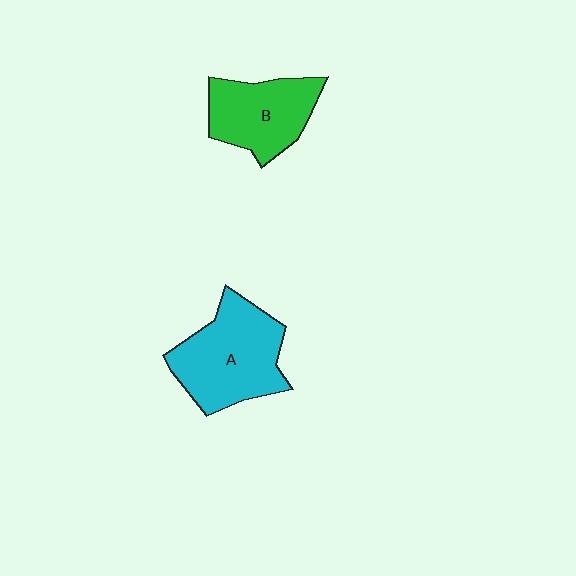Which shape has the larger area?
Shape A (cyan).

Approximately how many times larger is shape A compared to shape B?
Approximately 1.3 times.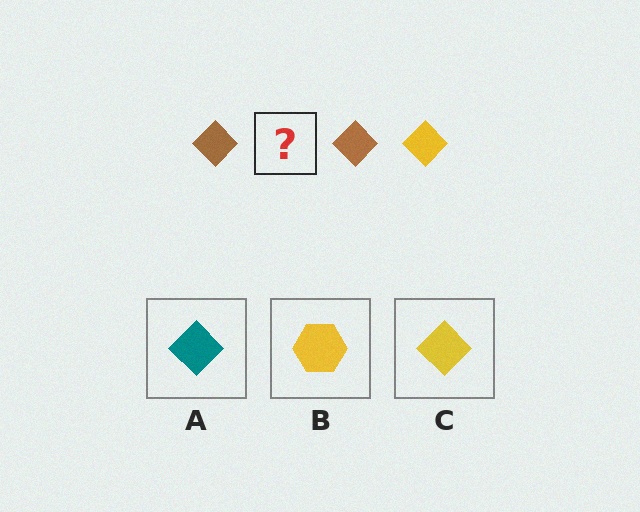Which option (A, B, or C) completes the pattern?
C.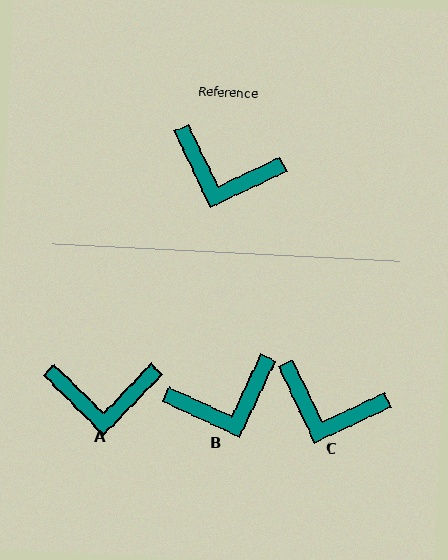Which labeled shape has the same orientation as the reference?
C.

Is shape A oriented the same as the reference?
No, it is off by about 20 degrees.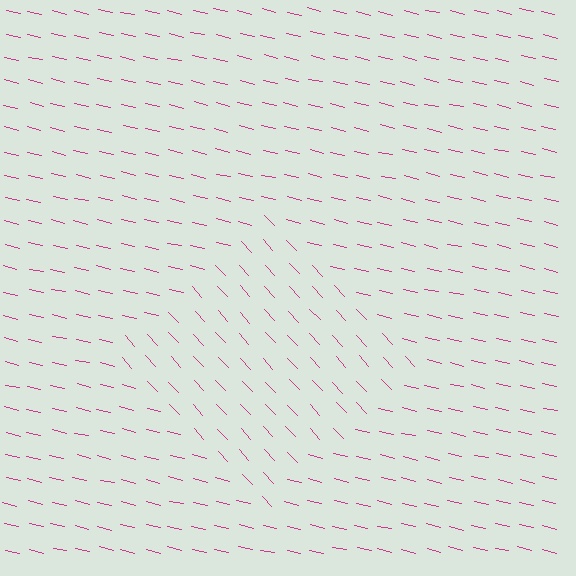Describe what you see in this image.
The image is filled with small magenta line segments. A diamond region in the image has lines oriented differently from the surrounding lines, creating a visible texture boundary.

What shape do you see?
I see a diamond.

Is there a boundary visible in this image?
Yes, there is a texture boundary formed by a change in line orientation.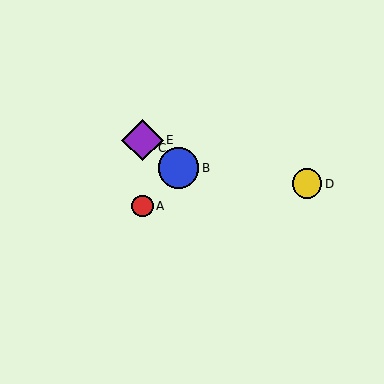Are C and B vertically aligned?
No, C is at x≈143 and B is at x≈178.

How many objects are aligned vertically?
3 objects (A, C, E) are aligned vertically.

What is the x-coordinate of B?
Object B is at x≈178.